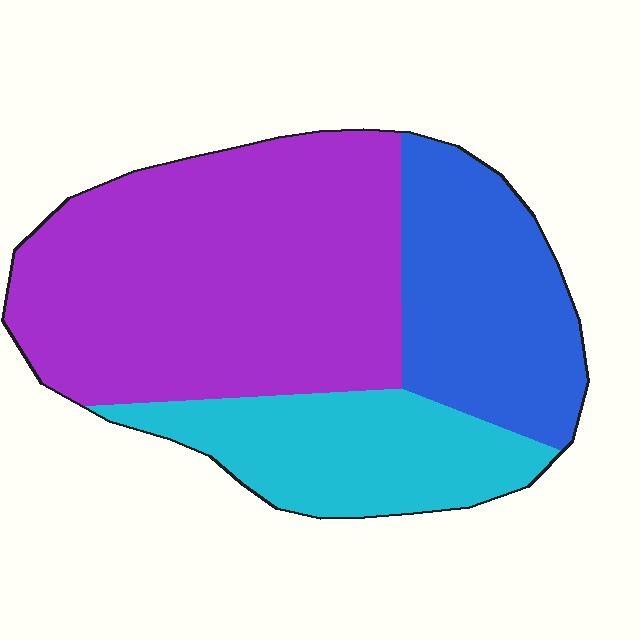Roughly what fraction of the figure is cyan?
Cyan takes up about one fifth (1/5) of the figure.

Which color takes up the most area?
Purple, at roughly 55%.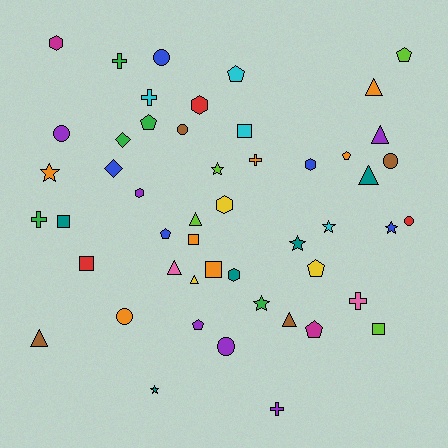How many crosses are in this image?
There are 6 crosses.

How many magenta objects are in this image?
There are 2 magenta objects.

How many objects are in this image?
There are 50 objects.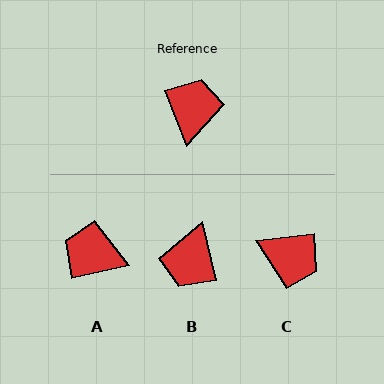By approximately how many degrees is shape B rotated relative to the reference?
Approximately 172 degrees counter-clockwise.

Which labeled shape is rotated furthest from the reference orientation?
B, about 172 degrees away.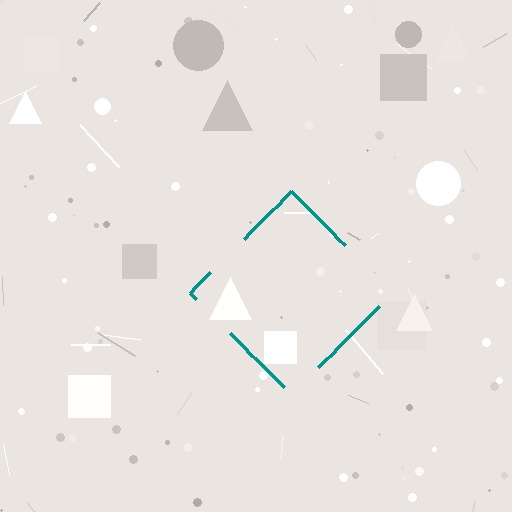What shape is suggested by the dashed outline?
The dashed outline suggests a diamond.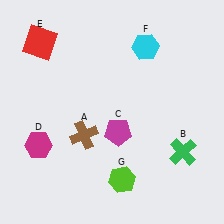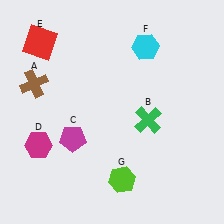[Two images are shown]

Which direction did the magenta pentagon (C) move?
The magenta pentagon (C) moved left.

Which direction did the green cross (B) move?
The green cross (B) moved left.